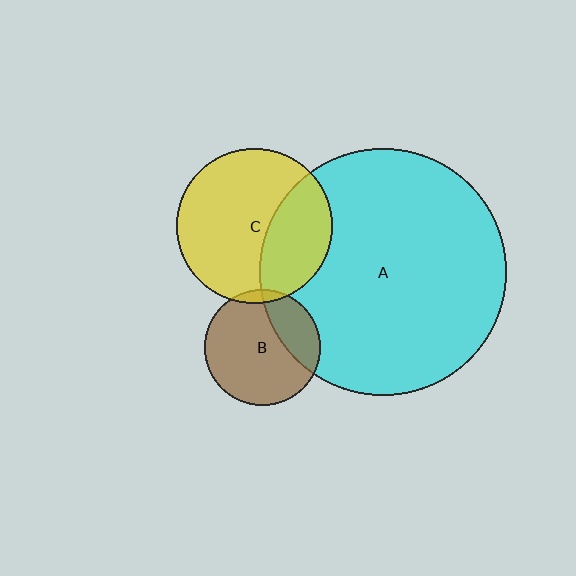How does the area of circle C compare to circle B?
Approximately 1.8 times.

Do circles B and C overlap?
Yes.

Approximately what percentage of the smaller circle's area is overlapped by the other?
Approximately 5%.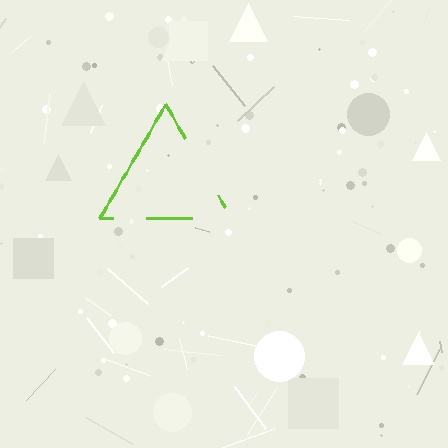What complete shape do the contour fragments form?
The contour fragments form a triangle.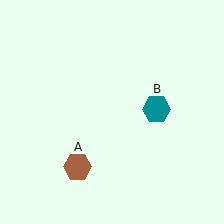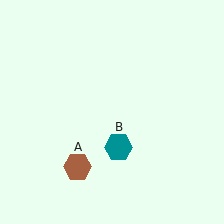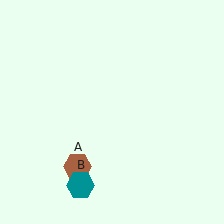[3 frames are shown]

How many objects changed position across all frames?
1 object changed position: teal hexagon (object B).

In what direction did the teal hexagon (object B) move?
The teal hexagon (object B) moved down and to the left.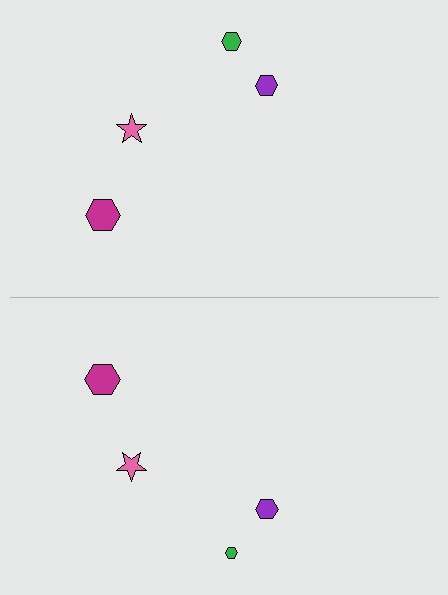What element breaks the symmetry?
The green hexagon on the bottom side has a different size than its mirror counterpart.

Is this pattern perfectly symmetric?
No, the pattern is not perfectly symmetric. The green hexagon on the bottom side has a different size than its mirror counterpart.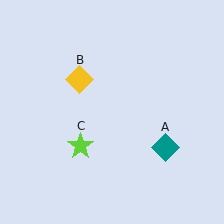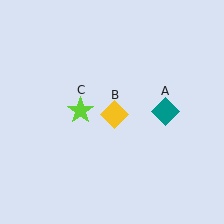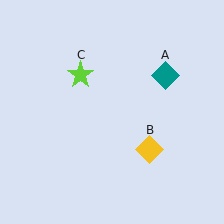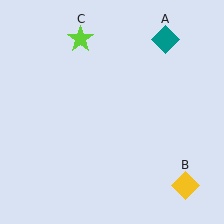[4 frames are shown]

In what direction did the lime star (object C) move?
The lime star (object C) moved up.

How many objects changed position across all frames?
3 objects changed position: teal diamond (object A), yellow diamond (object B), lime star (object C).